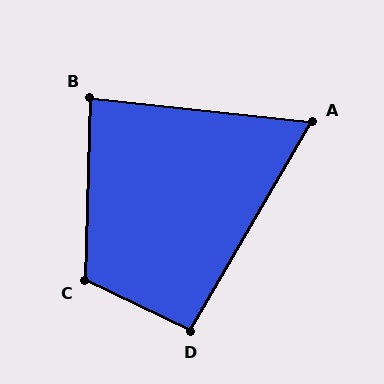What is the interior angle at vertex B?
Approximately 85 degrees (approximately right).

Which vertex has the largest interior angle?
C, at approximately 114 degrees.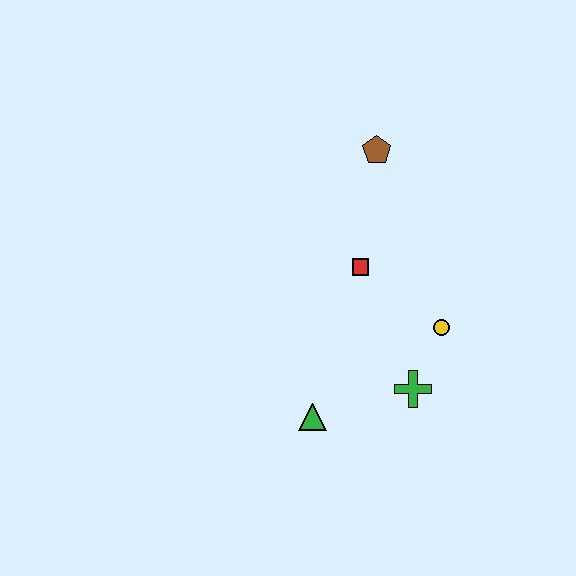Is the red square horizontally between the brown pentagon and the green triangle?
Yes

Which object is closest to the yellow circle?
The green cross is closest to the yellow circle.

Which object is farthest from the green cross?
The brown pentagon is farthest from the green cross.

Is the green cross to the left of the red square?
No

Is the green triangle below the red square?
Yes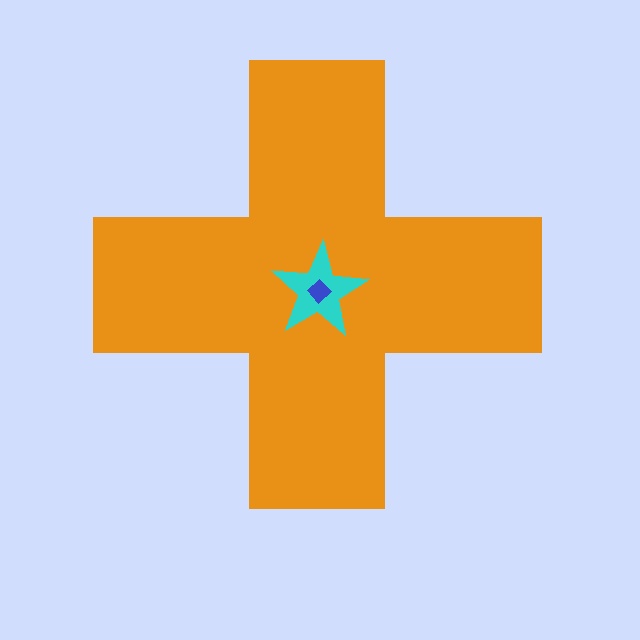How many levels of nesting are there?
3.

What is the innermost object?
The blue diamond.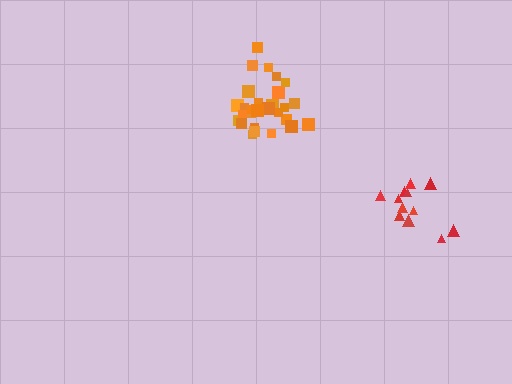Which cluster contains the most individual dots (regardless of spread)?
Orange (29).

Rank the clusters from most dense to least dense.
orange, red.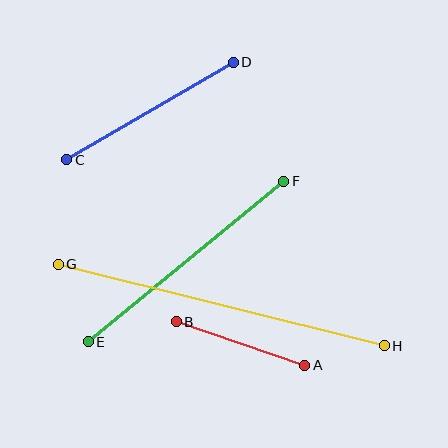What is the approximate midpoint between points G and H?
The midpoint is at approximately (221, 305) pixels.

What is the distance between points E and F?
The distance is approximately 253 pixels.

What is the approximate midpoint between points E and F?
The midpoint is at approximately (186, 262) pixels.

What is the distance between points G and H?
The distance is approximately 336 pixels.